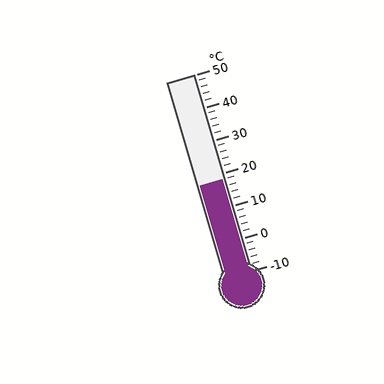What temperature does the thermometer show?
The thermometer shows approximately 18°C.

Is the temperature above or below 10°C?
The temperature is above 10°C.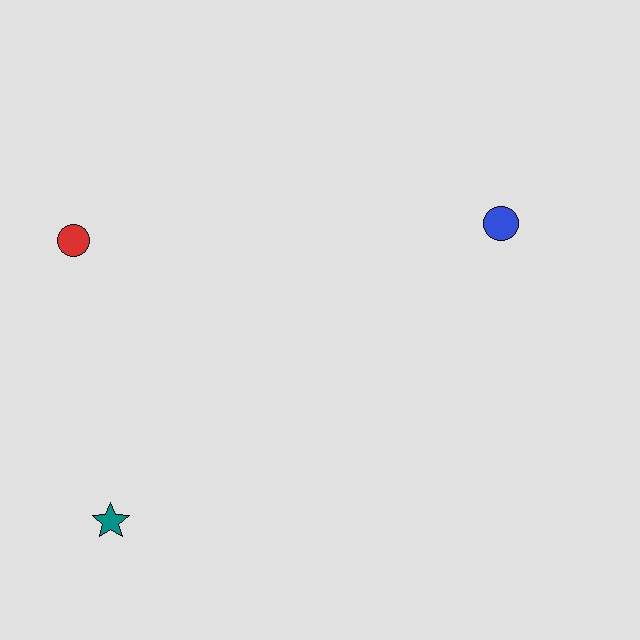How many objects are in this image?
There are 3 objects.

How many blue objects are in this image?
There is 1 blue object.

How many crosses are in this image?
There are no crosses.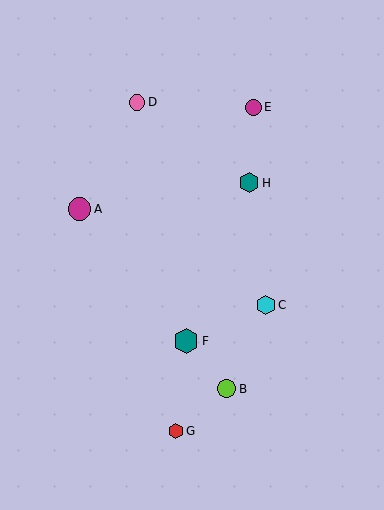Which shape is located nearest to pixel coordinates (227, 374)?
The lime circle (labeled B) at (227, 389) is nearest to that location.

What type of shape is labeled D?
Shape D is a pink circle.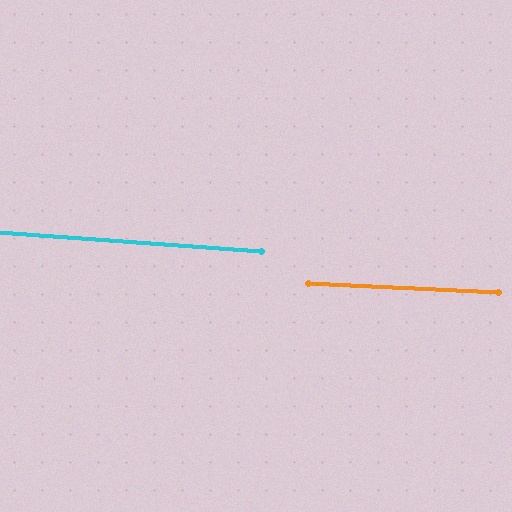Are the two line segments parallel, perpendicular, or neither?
Parallel — their directions differ by only 1.5°.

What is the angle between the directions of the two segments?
Approximately 2 degrees.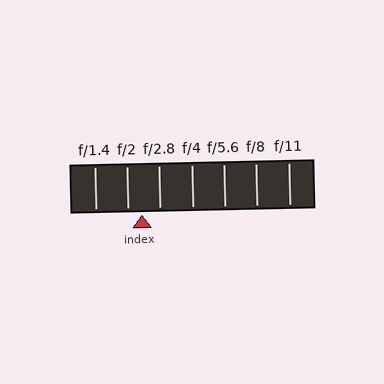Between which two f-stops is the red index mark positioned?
The index mark is between f/2 and f/2.8.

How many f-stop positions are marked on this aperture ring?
There are 7 f-stop positions marked.